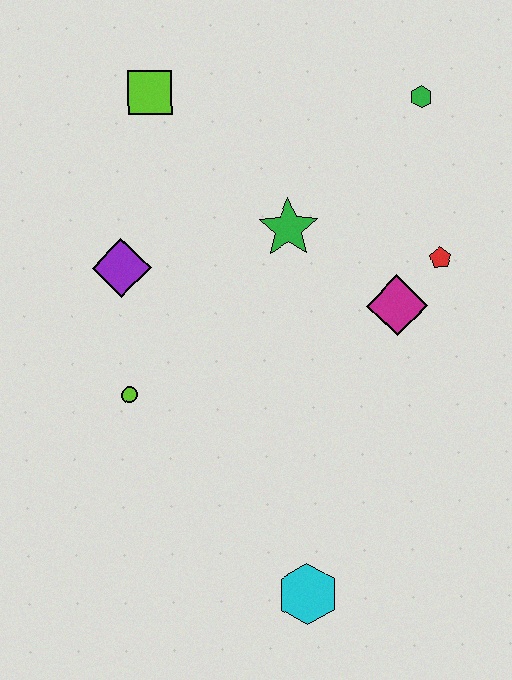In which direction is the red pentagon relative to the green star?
The red pentagon is to the right of the green star.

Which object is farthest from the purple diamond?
The cyan hexagon is farthest from the purple diamond.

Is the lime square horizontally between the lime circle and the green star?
Yes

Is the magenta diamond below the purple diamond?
Yes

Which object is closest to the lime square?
The purple diamond is closest to the lime square.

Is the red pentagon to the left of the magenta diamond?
No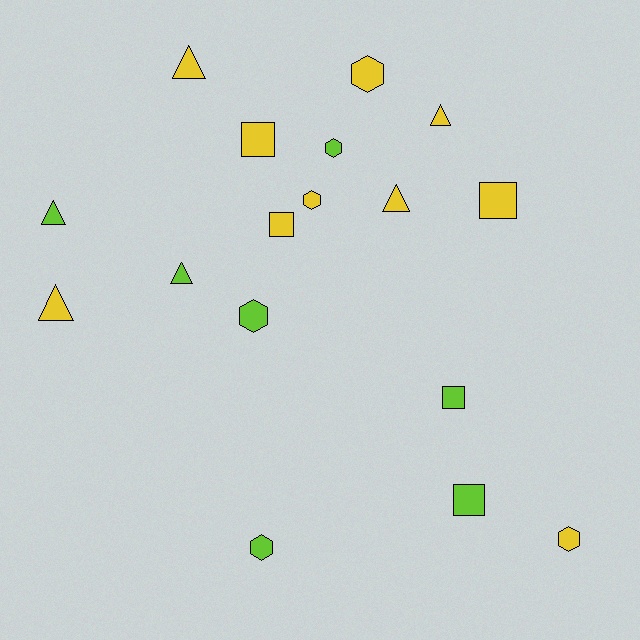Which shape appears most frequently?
Hexagon, with 6 objects.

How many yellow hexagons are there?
There are 3 yellow hexagons.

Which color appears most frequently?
Yellow, with 10 objects.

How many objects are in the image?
There are 17 objects.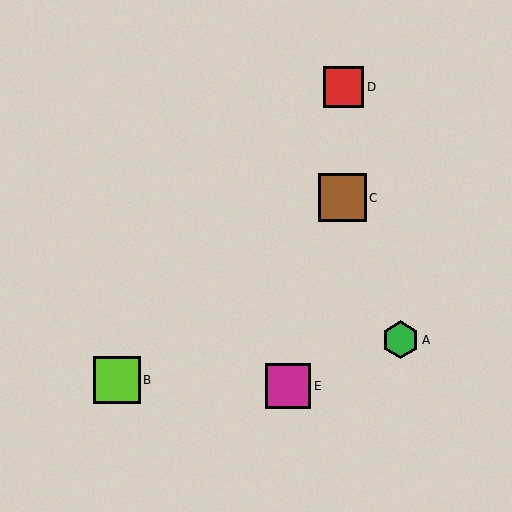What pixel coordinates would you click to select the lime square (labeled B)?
Click at (117, 380) to select the lime square B.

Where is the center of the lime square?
The center of the lime square is at (117, 380).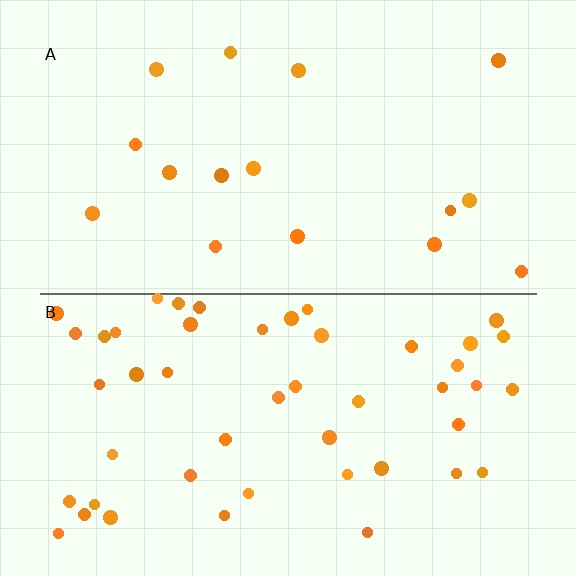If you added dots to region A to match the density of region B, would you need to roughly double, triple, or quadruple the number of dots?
Approximately triple.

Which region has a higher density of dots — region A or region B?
B (the bottom).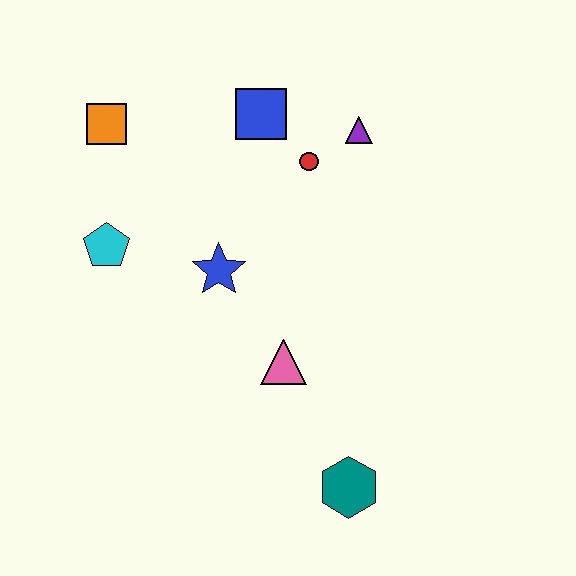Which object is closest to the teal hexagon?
The pink triangle is closest to the teal hexagon.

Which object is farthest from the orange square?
The teal hexagon is farthest from the orange square.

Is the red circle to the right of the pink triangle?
Yes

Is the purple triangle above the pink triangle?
Yes